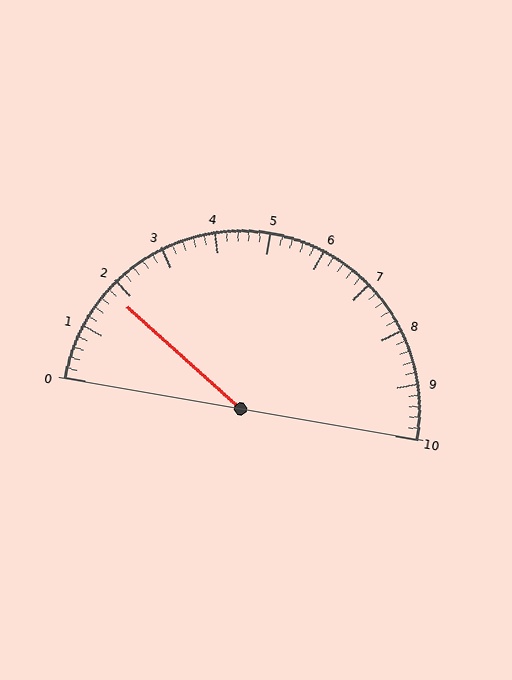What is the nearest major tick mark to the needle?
The nearest major tick mark is 2.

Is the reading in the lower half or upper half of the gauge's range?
The reading is in the lower half of the range (0 to 10).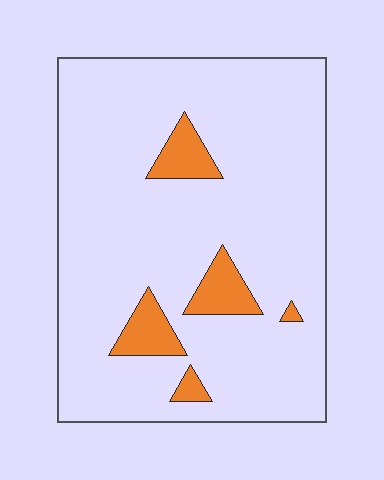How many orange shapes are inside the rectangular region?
5.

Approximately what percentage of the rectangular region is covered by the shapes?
Approximately 10%.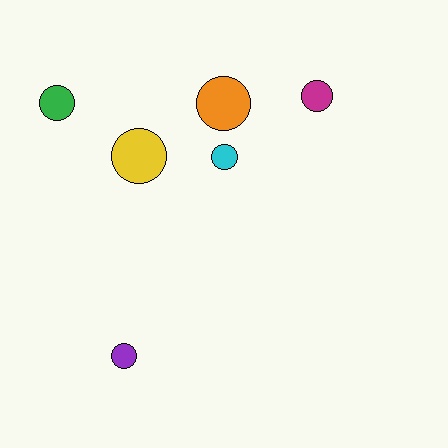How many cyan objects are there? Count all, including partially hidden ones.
There is 1 cyan object.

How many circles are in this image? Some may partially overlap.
There are 6 circles.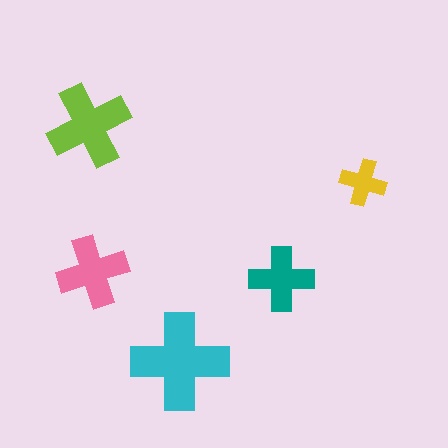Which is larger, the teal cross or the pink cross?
The pink one.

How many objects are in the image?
There are 5 objects in the image.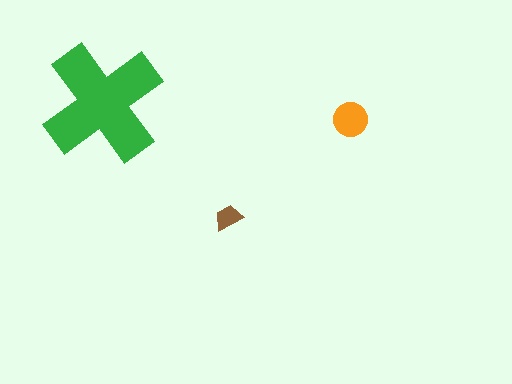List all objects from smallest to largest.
The brown trapezoid, the orange circle, the green cross.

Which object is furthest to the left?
The green cross is leftmost.